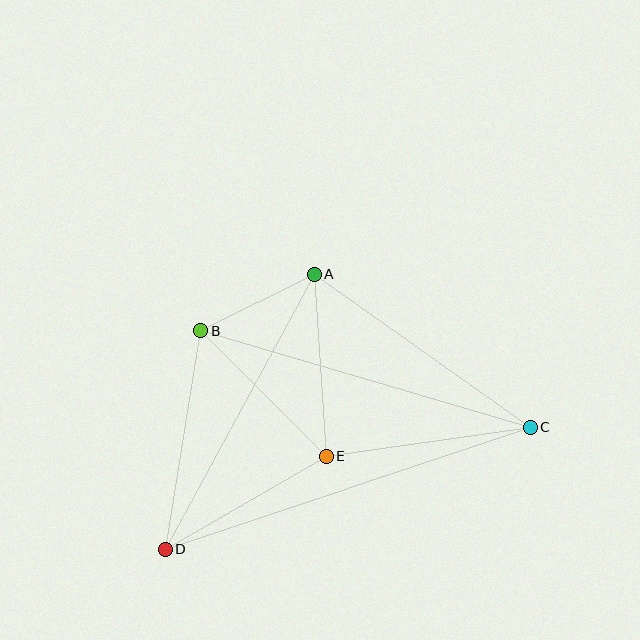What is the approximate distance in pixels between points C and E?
The distance between C and E is approximately 206 pixels.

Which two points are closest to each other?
Points A and B are closest to each other.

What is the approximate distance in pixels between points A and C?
The distance between A and C is approximately 265 pixels.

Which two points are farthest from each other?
Points C and D are farthest from each other.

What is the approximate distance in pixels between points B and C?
The distance between B and C is approximately 343 pixels.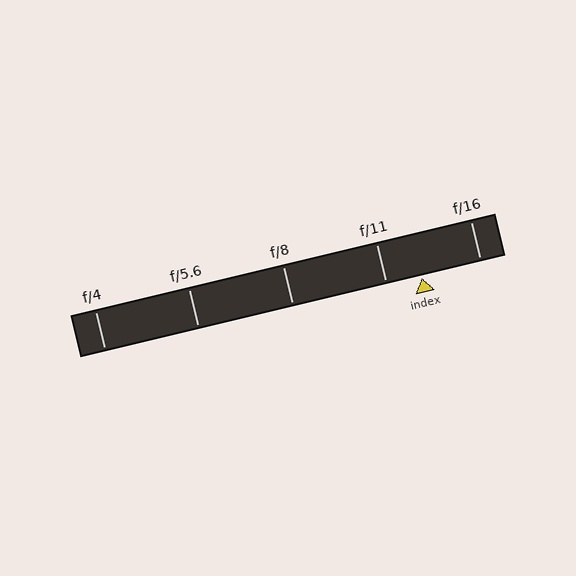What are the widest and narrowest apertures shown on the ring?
The widest aperture shown is f/4 and the narrowest is f/16.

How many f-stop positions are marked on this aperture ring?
There are 5 f-stop positions marked.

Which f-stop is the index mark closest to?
The index mark is closest to f/11.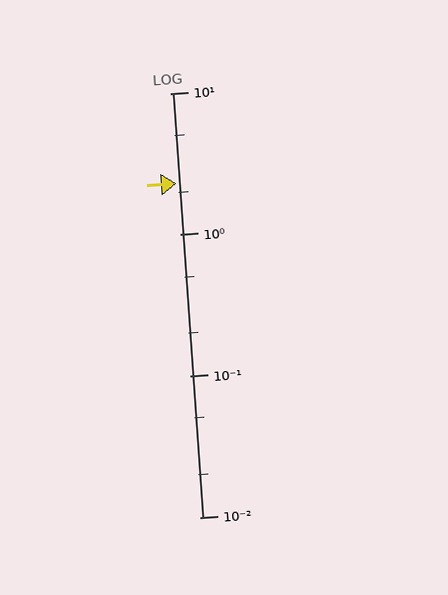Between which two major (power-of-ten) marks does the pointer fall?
The pointer is between 1 and 10.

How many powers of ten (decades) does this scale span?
The scale spans 3 decades, from 0.01 to 10.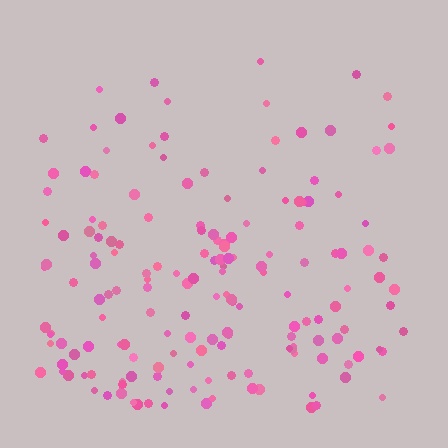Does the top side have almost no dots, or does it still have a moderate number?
Still a moderate number, just noticeably fewer than the bottom.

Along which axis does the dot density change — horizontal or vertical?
Vertical.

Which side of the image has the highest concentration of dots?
The bottom.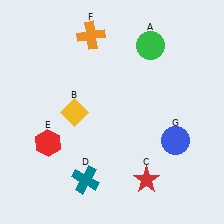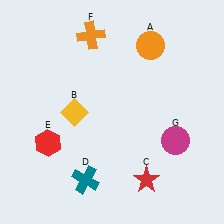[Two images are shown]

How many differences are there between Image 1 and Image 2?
There are 2 differences between the two images.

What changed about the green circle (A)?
In Image 1, A is green. In Image 2, it changed to orange.